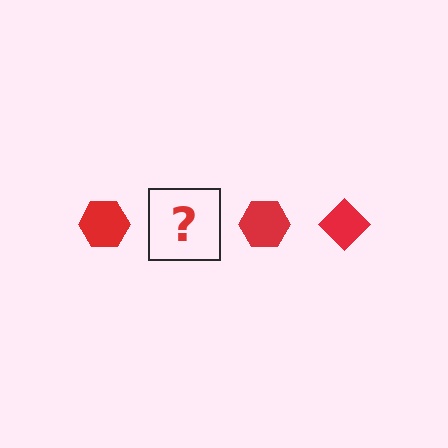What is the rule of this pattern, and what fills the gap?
The rule is that the pattern cycles through hexagon, diamond shapes in red. The gap should be filled with a red diamond.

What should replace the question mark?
The question mark should be replaced with a red diamond.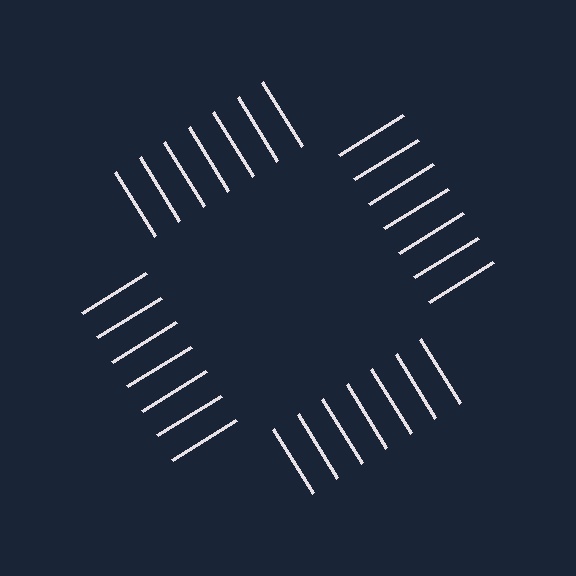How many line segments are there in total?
28 — 7 along each of the 4 edges.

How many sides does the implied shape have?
4 sides — the line-ends trace a square.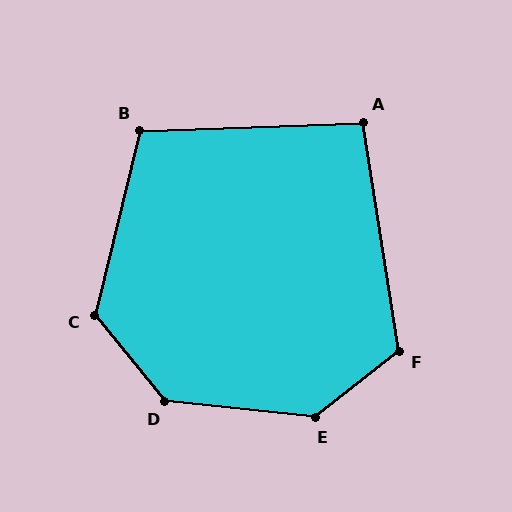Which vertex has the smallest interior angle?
A, at approximately 97 degrees.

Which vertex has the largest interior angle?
E, at approximately 136 degrees.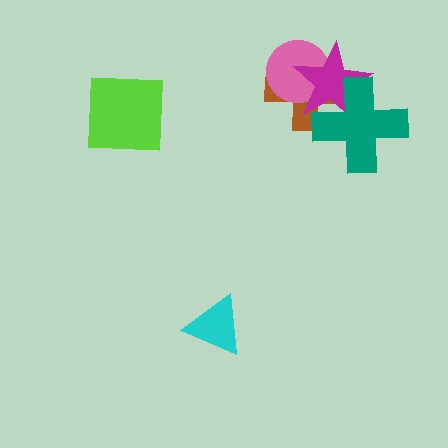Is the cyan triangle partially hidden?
No, no other shape covers it.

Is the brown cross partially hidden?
Yes, it is partially covered by another shape.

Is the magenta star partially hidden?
Yes, it is partially covered by another shape.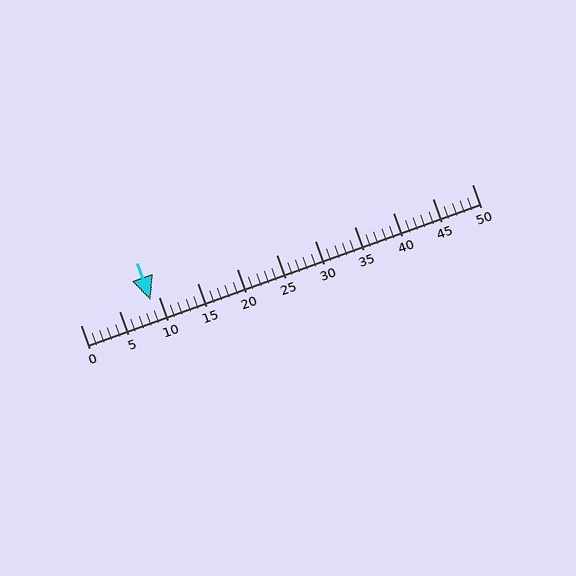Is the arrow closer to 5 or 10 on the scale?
The arrow is closer to 10.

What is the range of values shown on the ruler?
The ruler shows values from 0 to 50.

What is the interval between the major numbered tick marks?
The major tick marks are spaced 5 units apart.